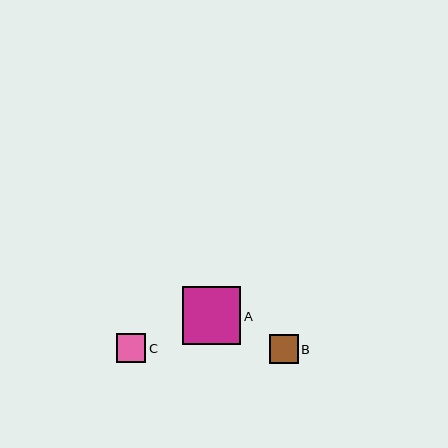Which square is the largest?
Square A is the largest with a size of approximately 58 pixels.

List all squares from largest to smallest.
From largest to smallest: A, C, B.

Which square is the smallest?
Square B is the smallest with a size of approximately 28 pixels.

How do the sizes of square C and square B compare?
Square C and square B are approximately the same size.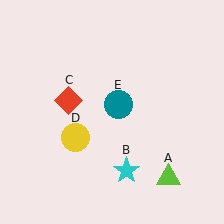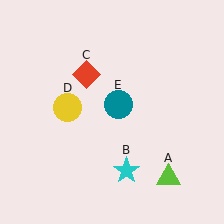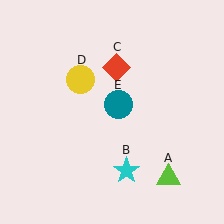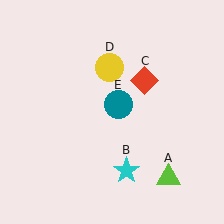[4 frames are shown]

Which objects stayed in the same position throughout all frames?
Lime triangle (object A) and cyan star (object B) and teal circle (object E) remained stationary.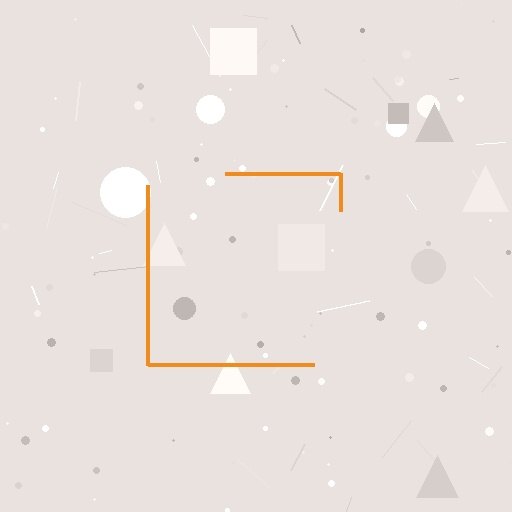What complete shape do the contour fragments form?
The contour fragments form a square.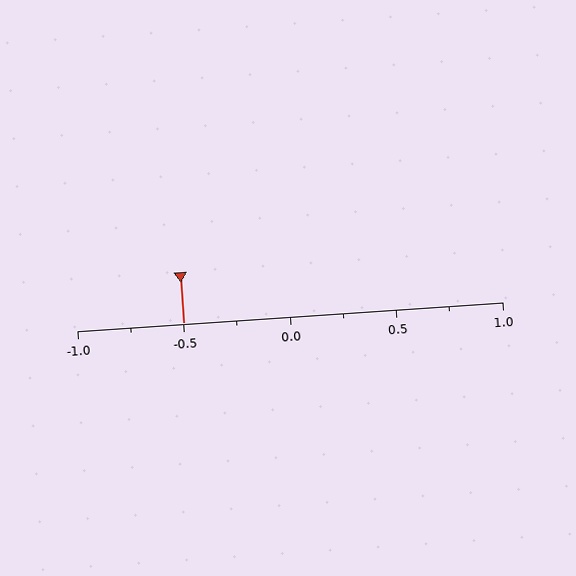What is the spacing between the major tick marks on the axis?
The major ticks are spaced 0.5 apart.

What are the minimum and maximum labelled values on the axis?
The axis runs from -1.0 to 1.0.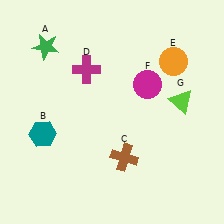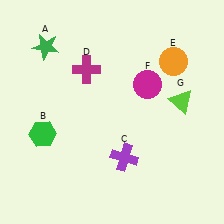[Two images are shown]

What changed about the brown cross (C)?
In Image 1, C is brown. In Image 2, it changed to purple.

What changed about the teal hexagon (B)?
In Image 1, B is teal. In Image 2, it changed to green.